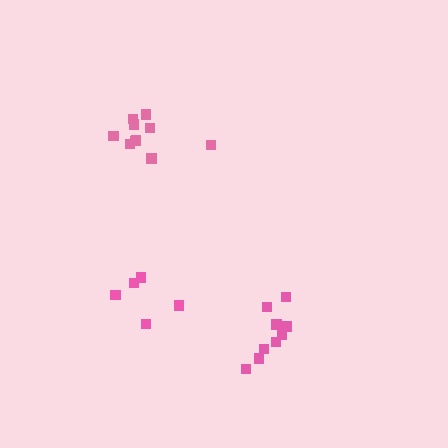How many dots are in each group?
Group 1: 10 dots, Group 2: 9 dots, Group 3: 5 dots (24 total).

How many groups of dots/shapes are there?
There are 3 groups.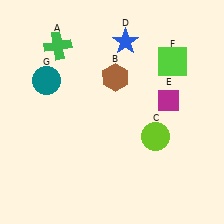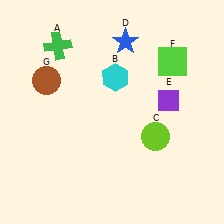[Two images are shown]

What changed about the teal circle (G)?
In Image 1, G is teal. In Image 2, it changed to brown.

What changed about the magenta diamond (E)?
In Image 1, E is magenta. In Image 2, it changed to purple.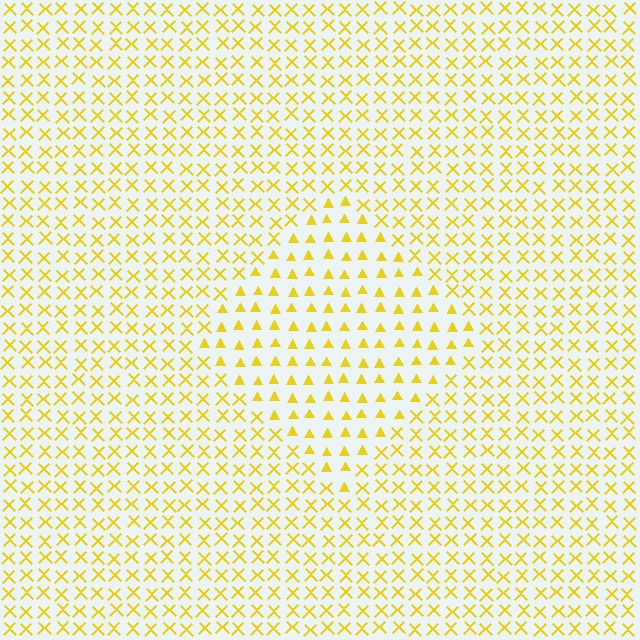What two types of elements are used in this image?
The image uses triangles inside the diamond region and X marks outside it.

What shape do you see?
I see a diamond.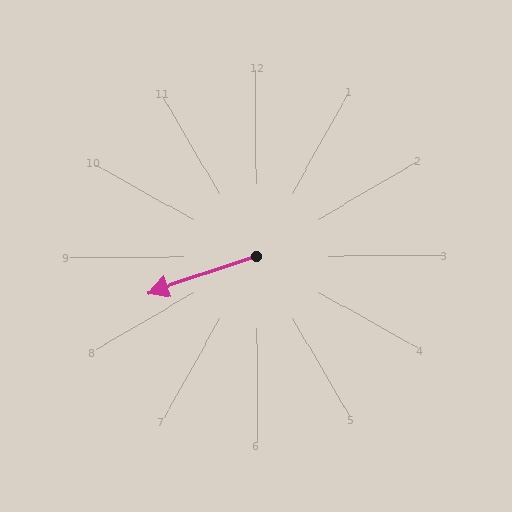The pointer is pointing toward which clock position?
Roughly 8 o'clock.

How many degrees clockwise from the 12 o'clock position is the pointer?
Approximately 252 degrees.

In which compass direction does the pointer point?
West.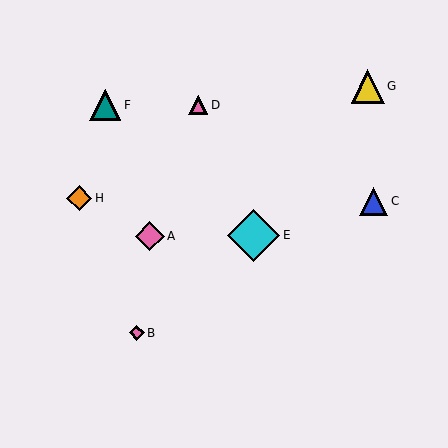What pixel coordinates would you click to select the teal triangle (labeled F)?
Click at (105, 105) to select the teal triangle F.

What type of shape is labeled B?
Shape B is a pink diamond.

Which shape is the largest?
The cyan diamond (labeled E) is the largest.